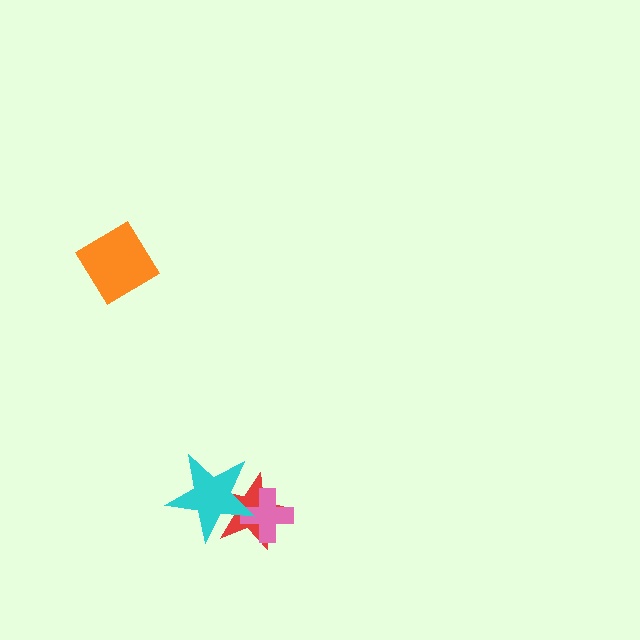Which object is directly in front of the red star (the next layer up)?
The pink cross is directly in front of the red star.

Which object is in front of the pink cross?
The cyan star is in front of the pink cross.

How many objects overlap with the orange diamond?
0 objects overlap with the orange diamond.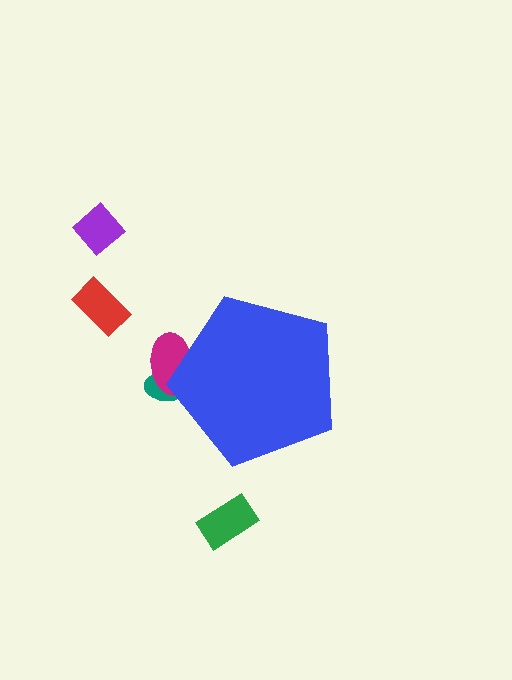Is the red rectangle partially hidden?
No, the red rectangle is fully visible.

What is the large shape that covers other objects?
A blue pentagon.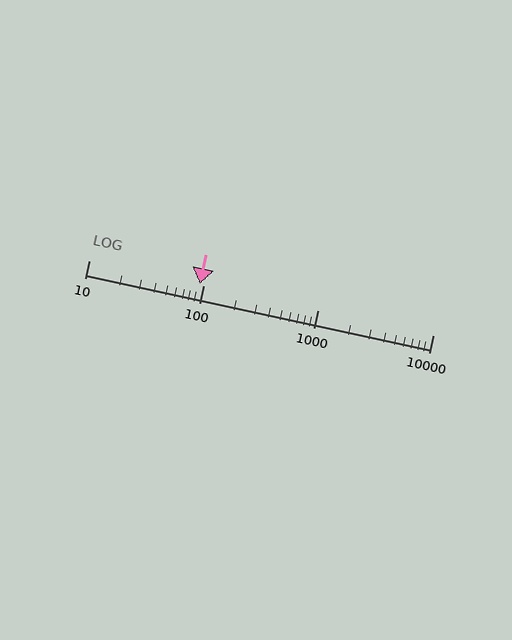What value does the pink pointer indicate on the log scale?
The pointer indicates approximately 92.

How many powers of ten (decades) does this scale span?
The scale spans 3 decades, from 10 to 10000.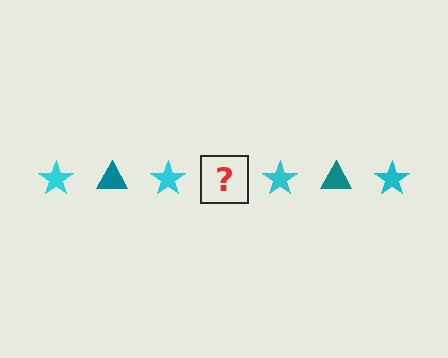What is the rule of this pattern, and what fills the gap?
The rule is that the pattern alternates between cyan star and teal triangle. The gap should be filled with a teal triangle.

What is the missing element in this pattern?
The missing element is a teal triangle.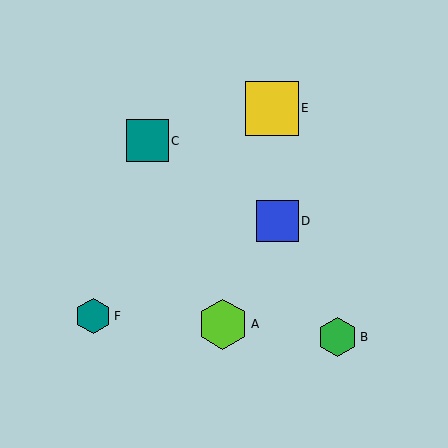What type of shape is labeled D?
Shape D is a blue square.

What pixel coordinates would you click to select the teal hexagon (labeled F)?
Click at (93, 316) to select the teal hexagon F.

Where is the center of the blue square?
The center of the blue square is at (277, 221).